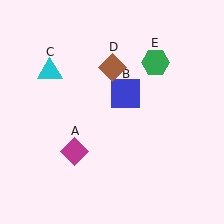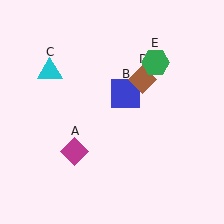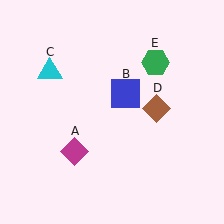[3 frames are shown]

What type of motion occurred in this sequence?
The brown diamond (object D) rotated clockwise around the center of the scene.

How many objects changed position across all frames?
1 object changed position: brown diamond (object D).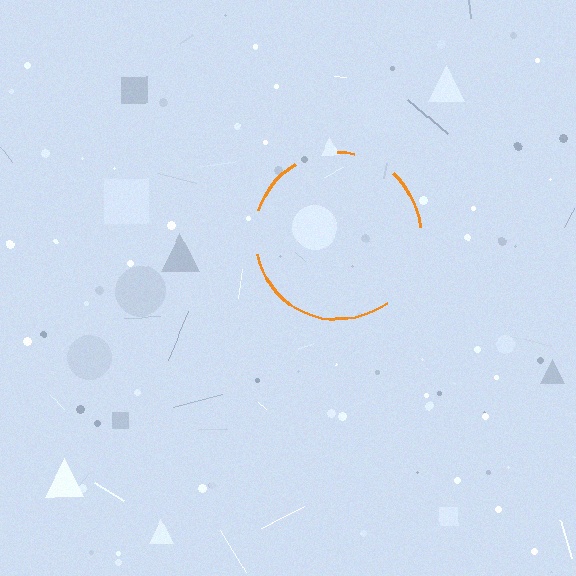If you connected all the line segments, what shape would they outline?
They would outline a circle.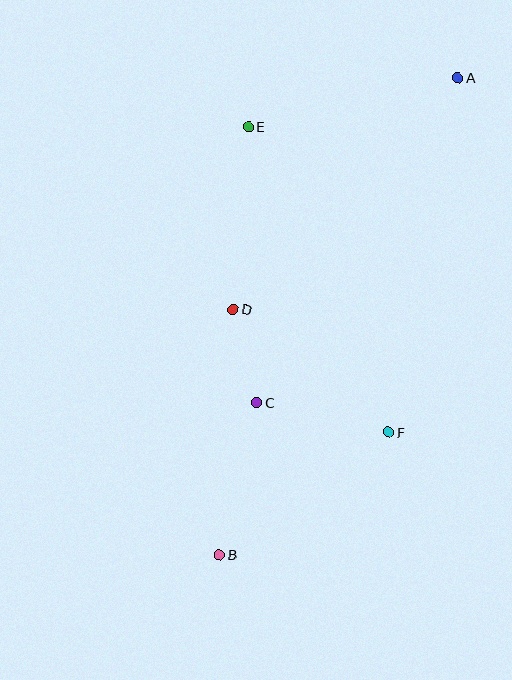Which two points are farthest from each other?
Points A and B are farthest from each other.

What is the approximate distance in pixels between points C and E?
The distance between C and E is approximately 276 pixels.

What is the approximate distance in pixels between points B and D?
The distance between B and D is approximately 246 pixels.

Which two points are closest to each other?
Points C and D are closest to each other.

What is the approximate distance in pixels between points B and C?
The distance between B and C is approximately 157 pixels.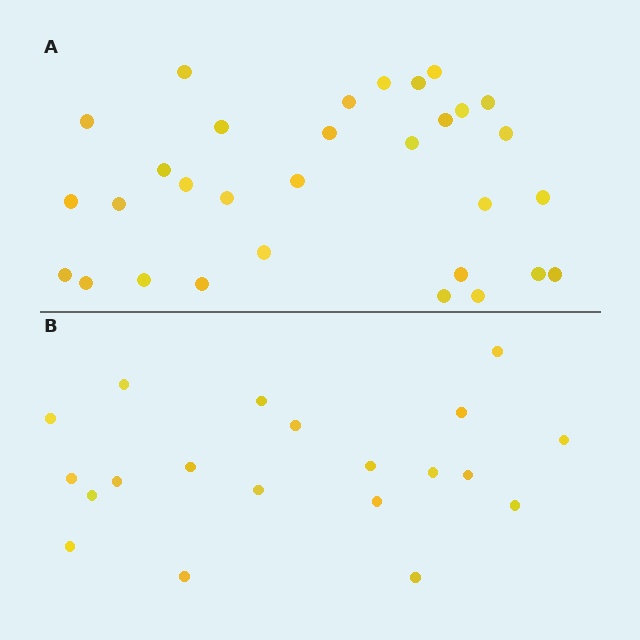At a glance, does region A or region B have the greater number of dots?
Region A (the top region) has more dots.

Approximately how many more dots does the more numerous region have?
Region A has roughly 12 or so more dots than region B.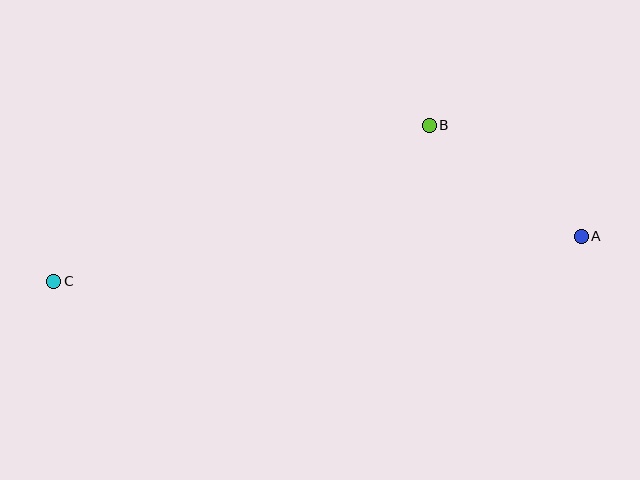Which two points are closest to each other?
Points A and B are closest to each other.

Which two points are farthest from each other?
Points A and C are farthest from each other.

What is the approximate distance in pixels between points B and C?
The distance between B and C is approximately 407 pixels.